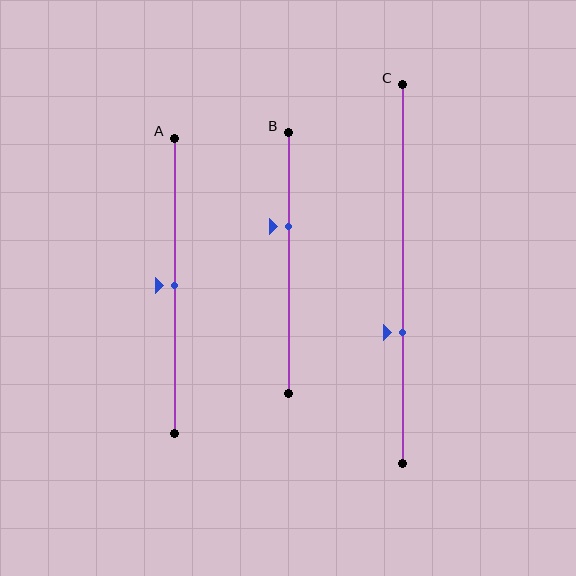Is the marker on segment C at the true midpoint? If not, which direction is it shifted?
No, the marker on segment C is shifted downward by about 16% of the segment length.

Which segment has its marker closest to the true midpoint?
Segment A has its marker closest to the true midpoint.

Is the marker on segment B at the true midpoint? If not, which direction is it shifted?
No, the marker on segment B is shifted upward by about 14% of the segment length.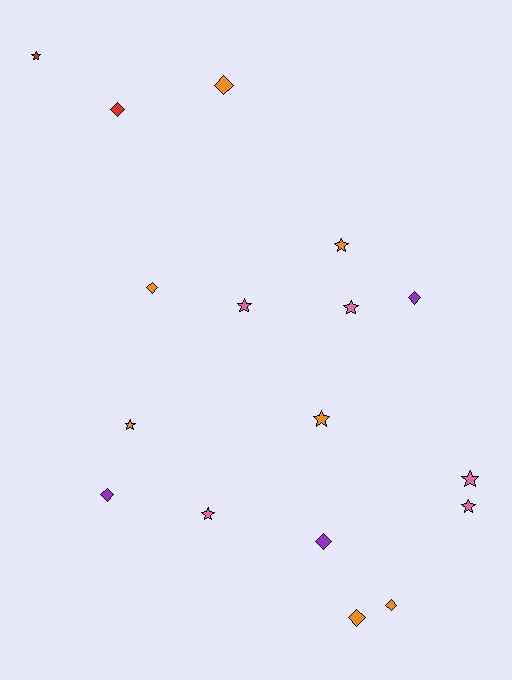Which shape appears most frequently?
Star, with 9 objects.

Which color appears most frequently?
Orange, with 7 objects.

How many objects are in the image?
There are 17 objects.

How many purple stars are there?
There are no purple stars.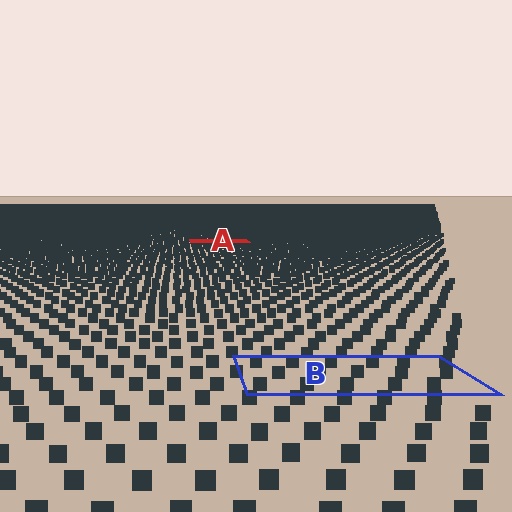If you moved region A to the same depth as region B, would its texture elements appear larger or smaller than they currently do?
They would appear larger. At a closer depth, the same texture elements are projected at a bigger on-screen size.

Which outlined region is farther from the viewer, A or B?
Region A is farther from the viewer — the texture elements inside it appear smaller and more densely packed.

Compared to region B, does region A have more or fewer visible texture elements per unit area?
Region A has more texture elements per unit area — they are packed more densely because it is farther away.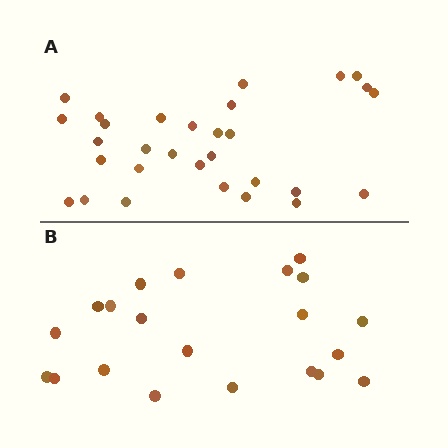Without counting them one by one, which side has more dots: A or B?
Region A (the top region) has more dots.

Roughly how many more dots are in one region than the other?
Region A has roughly 8 or so more dots than region B.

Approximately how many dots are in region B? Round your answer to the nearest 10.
About 20 dots. (The exact count is 21, which rounds to 20.)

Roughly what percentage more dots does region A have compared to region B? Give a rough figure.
About 45% more.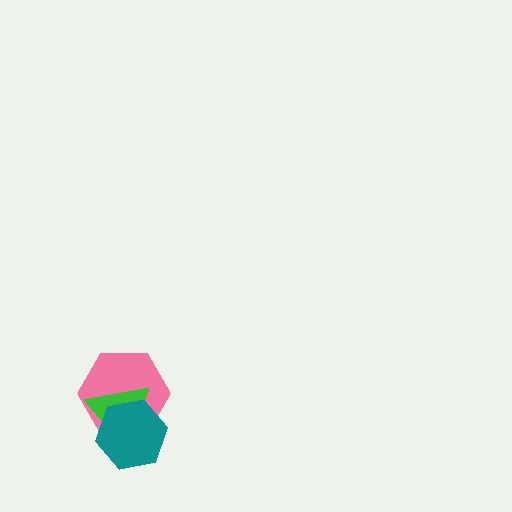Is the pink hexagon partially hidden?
Yes, it is partially covered by another shape.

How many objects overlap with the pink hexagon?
2 objects overlap with the pink hexagon.